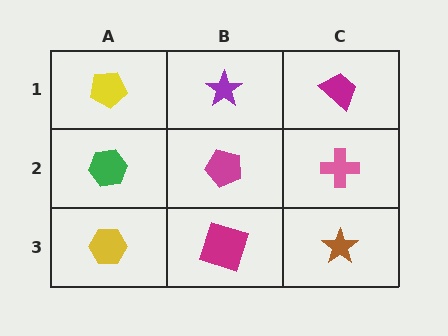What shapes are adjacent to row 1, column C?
A pink cross (row 2, column C), a purple star (row 1, column B).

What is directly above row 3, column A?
A green hexagon.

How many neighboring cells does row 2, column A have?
3.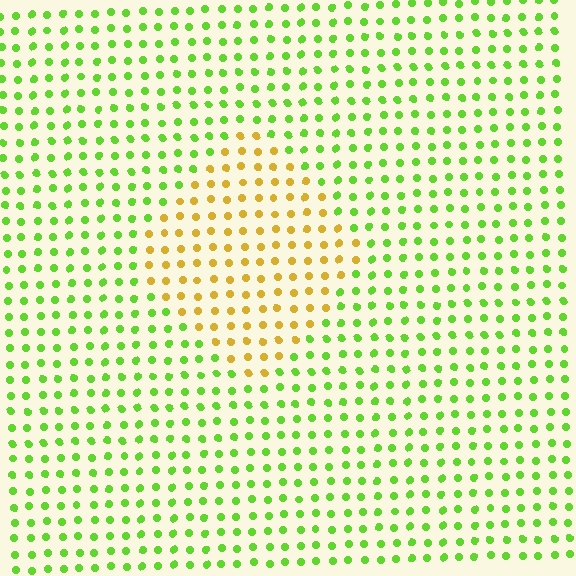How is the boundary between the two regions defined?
The boundary is defined purely by a slight shift in hue (about 56 degrees). Spacing, size, and orientation are identical on both sides.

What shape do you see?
I see a diamond.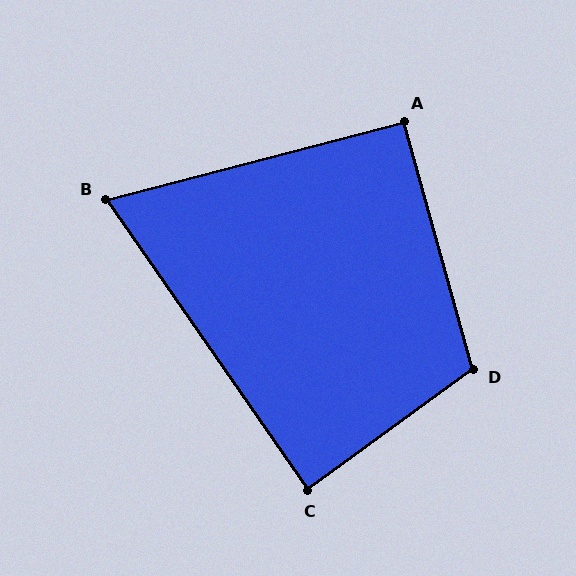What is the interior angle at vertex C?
Approximately 89 degrees (approximately right).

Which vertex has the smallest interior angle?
B, at approximately 70 degrees.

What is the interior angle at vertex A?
Approximately 91 degrees (approximately right).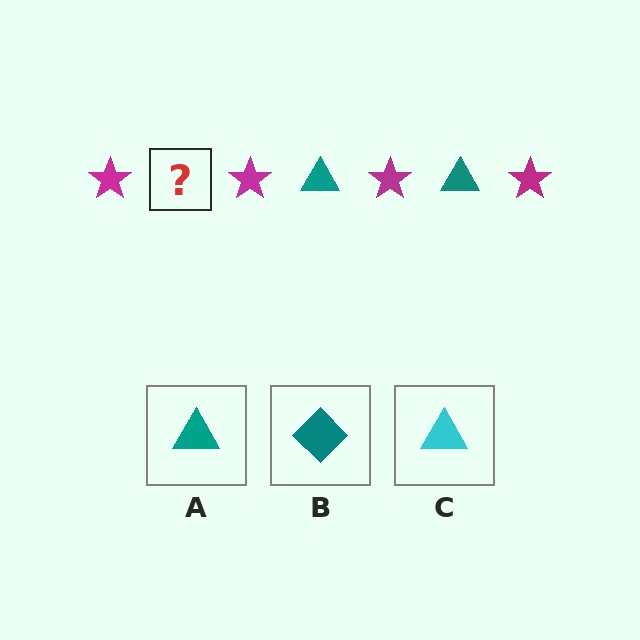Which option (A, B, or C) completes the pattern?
A.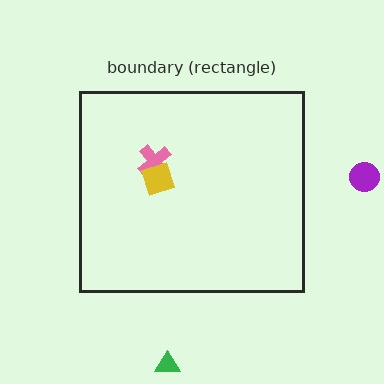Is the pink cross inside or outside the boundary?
Inside.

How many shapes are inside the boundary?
2 inside, 2 outside.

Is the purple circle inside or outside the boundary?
Outside.